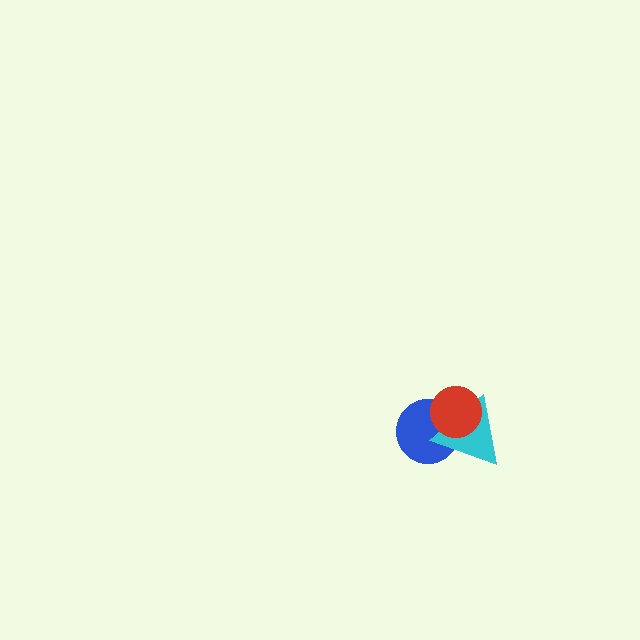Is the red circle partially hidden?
No, no other shape covers it.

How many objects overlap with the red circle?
2 objects overlap with the red circle.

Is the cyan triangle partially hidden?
Yes, it is partially covered by another shape.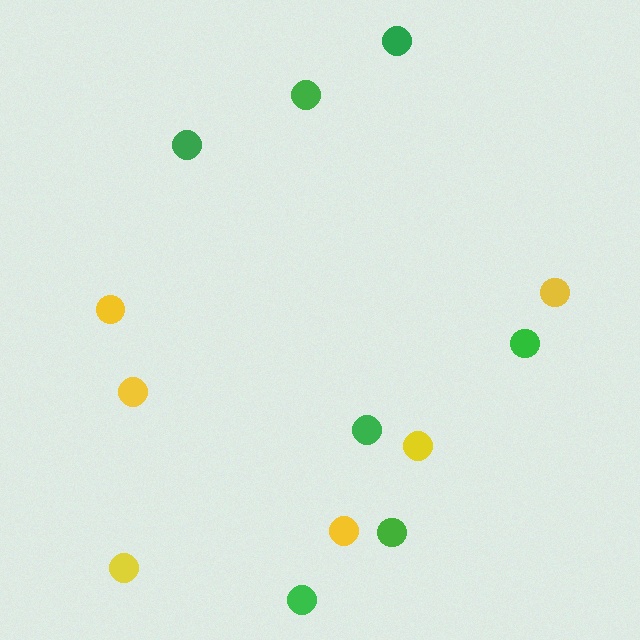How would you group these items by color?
There are 2 groups: one group of green circles (7) and one group of yellow circles (6).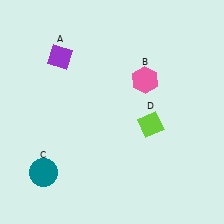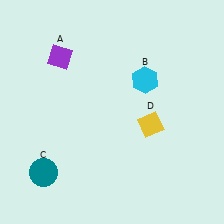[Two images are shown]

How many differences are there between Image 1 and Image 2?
There are 2 differences between the two images.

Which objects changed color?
B changed from pink to cyan. D changed from lime to yellow.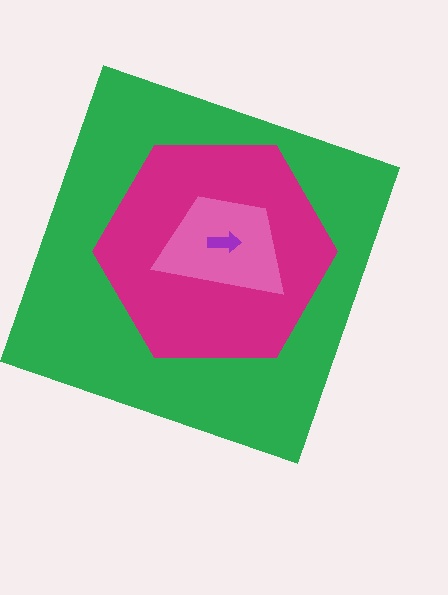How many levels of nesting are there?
4.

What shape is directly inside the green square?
The magenta hexagon.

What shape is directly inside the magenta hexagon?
The pink trapezoid.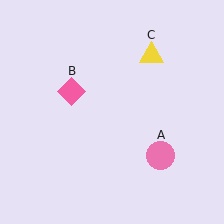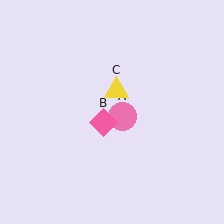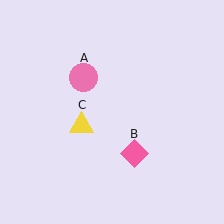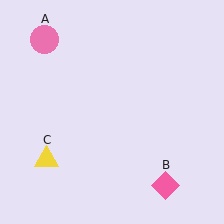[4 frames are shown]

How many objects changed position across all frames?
3 objects changed position: pink circle (object A), pink diamond (object B), yellow triangle (object C).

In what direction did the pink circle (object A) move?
The pink circle (object A) moved up and to the left.